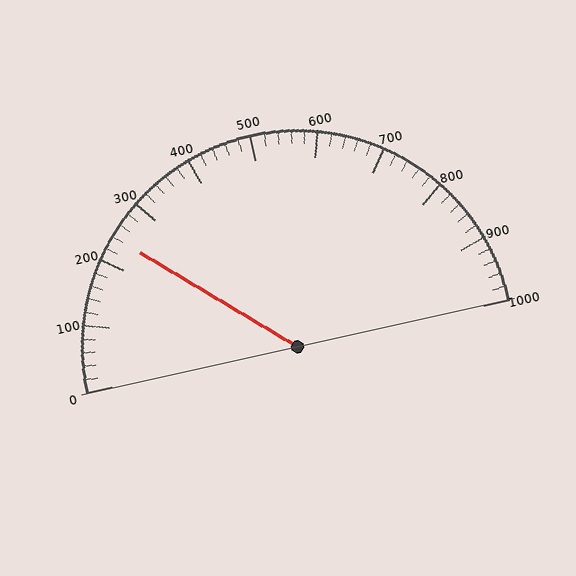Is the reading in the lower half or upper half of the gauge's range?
The reading is in the lower half of the range (0 to 1000).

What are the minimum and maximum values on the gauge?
The gauge ranges from 0 to 1000.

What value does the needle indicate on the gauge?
The needle indicates approximately 240.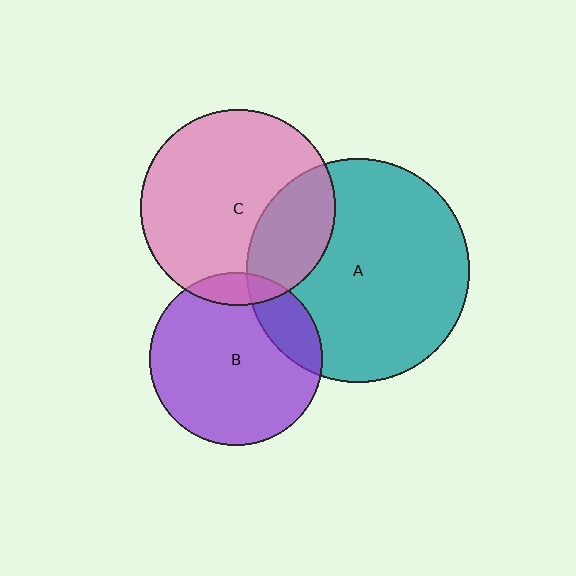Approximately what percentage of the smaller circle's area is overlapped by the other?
Approximately 25%.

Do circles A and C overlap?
Yes.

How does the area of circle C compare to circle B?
Approximately 1.3 times.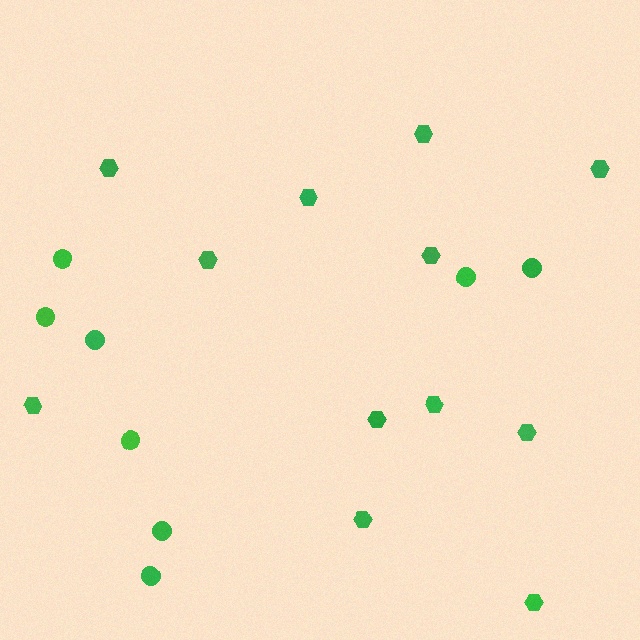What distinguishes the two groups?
There are 2 groups: one group of circles (8) and one group of hexagons (12).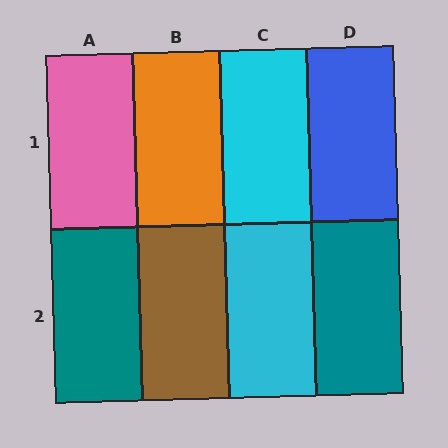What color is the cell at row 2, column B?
Brown.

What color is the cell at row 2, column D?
Teal.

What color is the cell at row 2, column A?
Teal.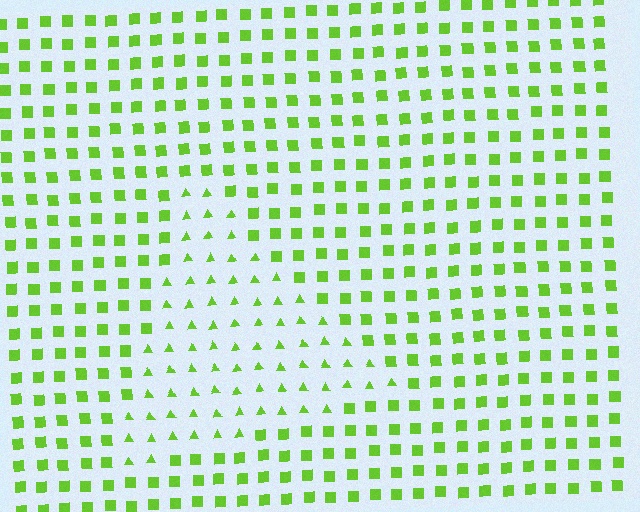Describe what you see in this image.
The image is filled with small lime elements arranged in a uniform grid. A triangle-shaped region contains triangles, while the surrounding area contains squares. The boundary is defined purely by the change in element shape.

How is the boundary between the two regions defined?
The boundary is defined by a change in element shape: triangles inside vs. squares outside. All elements share the same color and spacing.